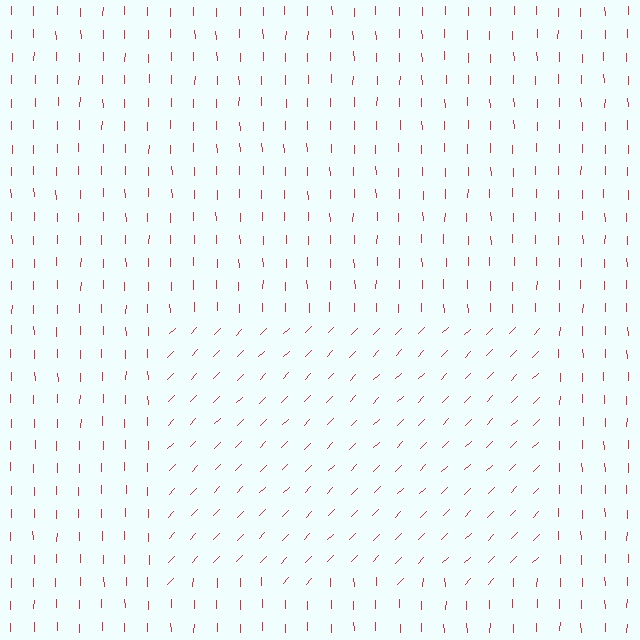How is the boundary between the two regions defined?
The boundary is defined purely by a change in line orientation (approximately 45 degrees difference). All lines are the same color and thickness.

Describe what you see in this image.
The image is filled with small red line segments. A rectangle region in the image has lines oriented differently from the surrounding lines, creating a visible texture boundary.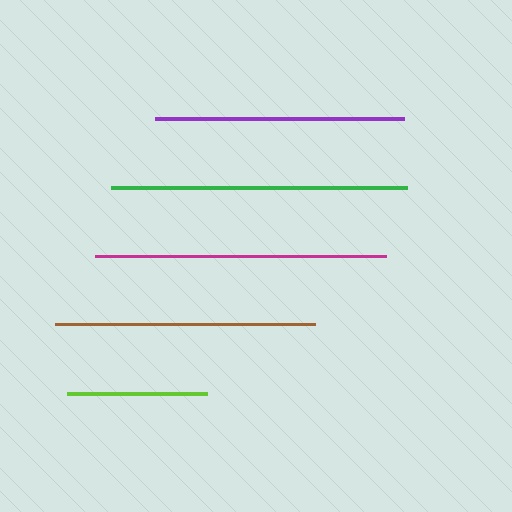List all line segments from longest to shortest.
From longest to shortest: green, magenta, brown, purple, lime.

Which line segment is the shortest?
The lime line is the shortest at approximately 140 pixels.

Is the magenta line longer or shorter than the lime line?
The magenta line is longer than the lime line.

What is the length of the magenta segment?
The magenta segment is approximately 290 pixels long.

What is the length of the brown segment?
The brown segment is approximately 261 pixels long.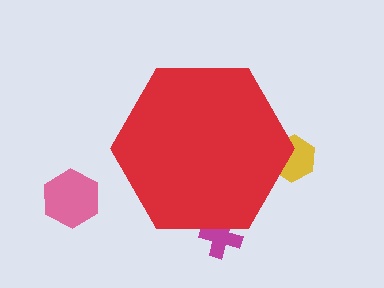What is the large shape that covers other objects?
A red hexagon.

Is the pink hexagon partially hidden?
No, the pink hexagon is fully visible.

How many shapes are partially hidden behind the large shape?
2 shapes are partially hidden.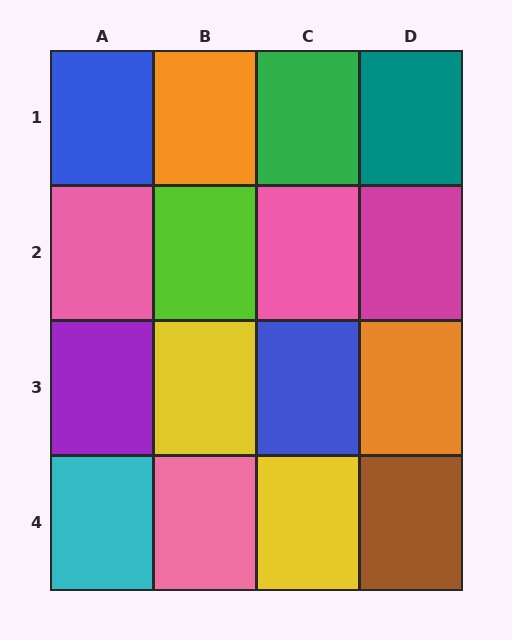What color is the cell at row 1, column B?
Orange.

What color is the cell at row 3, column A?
Purple.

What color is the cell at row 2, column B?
Lime.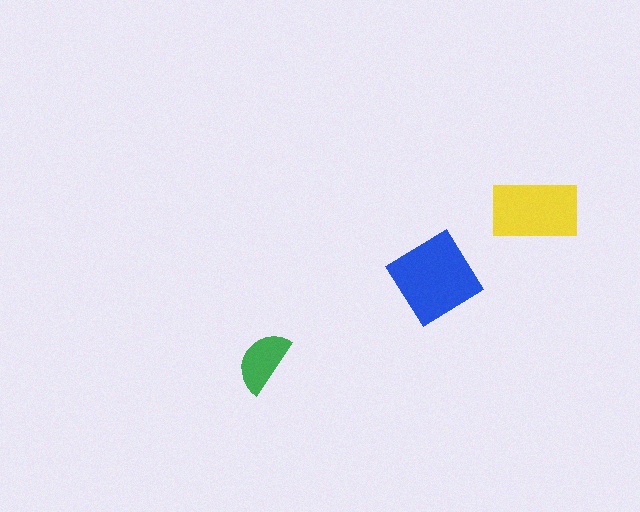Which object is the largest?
The blue diamond.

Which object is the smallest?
The green semicircle.